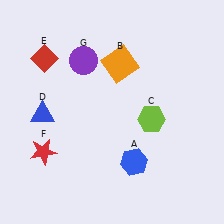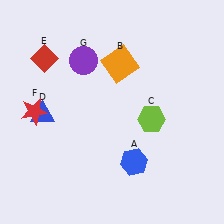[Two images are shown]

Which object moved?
The red star (F) moved up.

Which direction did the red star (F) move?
The red star (F) moved up.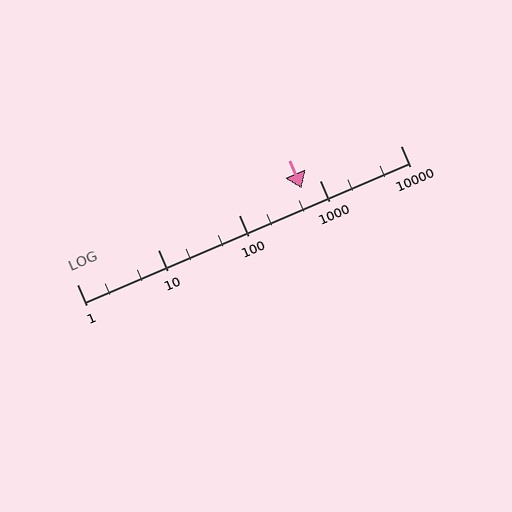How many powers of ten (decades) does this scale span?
The scale spans 4 decades, from 1 to 10000.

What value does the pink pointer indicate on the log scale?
The pointer indicates approximately 600.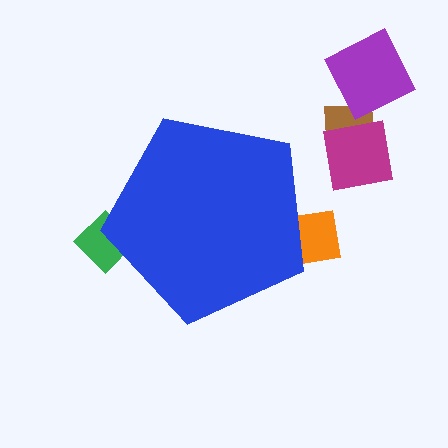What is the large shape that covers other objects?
A blue pentagon.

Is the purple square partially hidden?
No, the purple square is fully visible.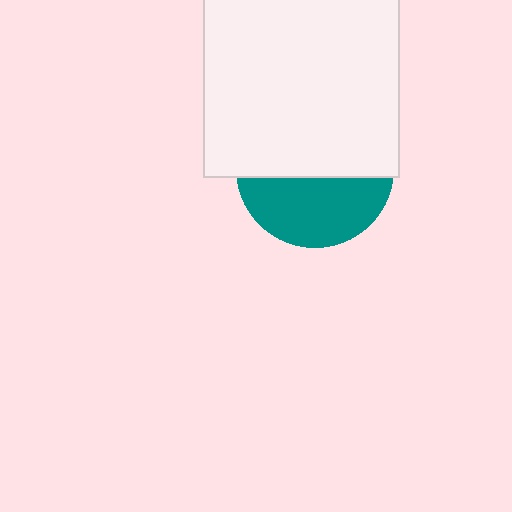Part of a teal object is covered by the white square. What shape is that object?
It is a circle.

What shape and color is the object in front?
The object in front is a white square.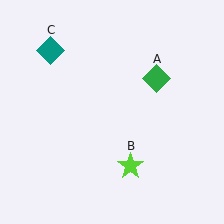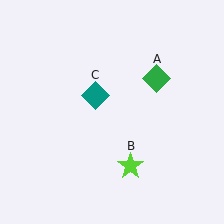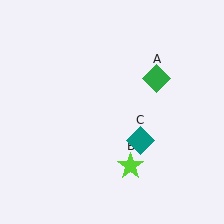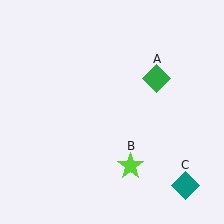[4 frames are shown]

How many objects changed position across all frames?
1 object changed position: teal diamond (object C).